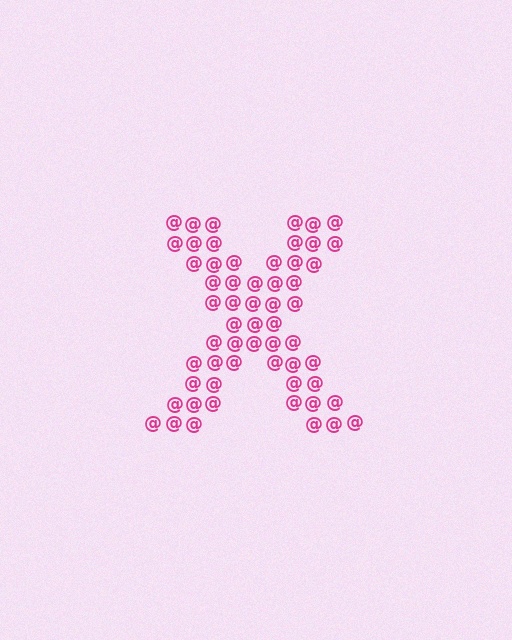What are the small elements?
The small elements are at signs.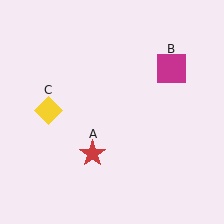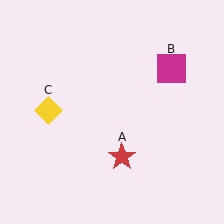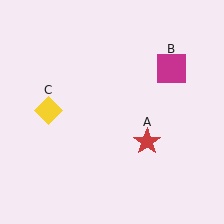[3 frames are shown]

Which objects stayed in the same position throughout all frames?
Magenta square (object B) and yellow diamond (object C) remained stationary.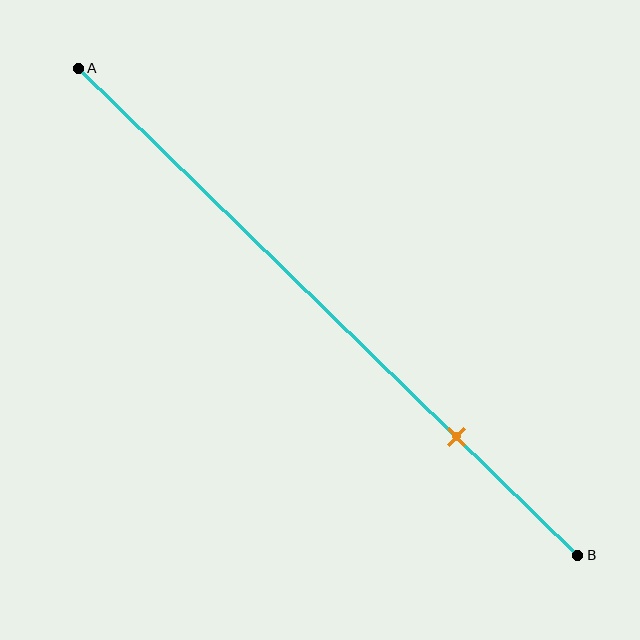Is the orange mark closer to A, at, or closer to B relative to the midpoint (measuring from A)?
The orange mark is closer to point B than the midpoint of segment AB.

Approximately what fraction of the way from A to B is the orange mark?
The orange mark is approximately 75% of the way from A to B.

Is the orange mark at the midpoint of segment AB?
No, the mark is at about 75% from A, not at the 50% midpoint.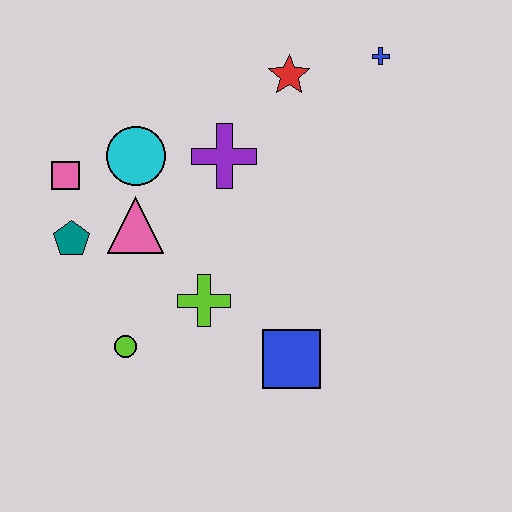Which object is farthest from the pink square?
The blue cross is farthest from the pink square.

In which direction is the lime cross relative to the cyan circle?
The lime cross is below the cyan circle.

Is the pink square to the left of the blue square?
Yes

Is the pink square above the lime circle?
Yes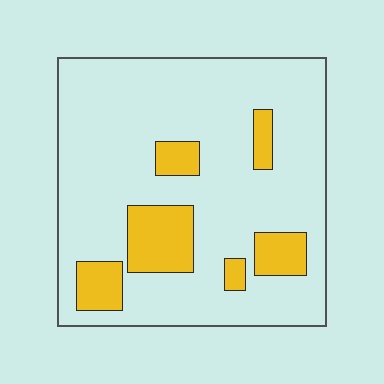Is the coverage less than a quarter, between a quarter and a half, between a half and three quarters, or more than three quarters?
Less than a quarter.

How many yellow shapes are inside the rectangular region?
6.